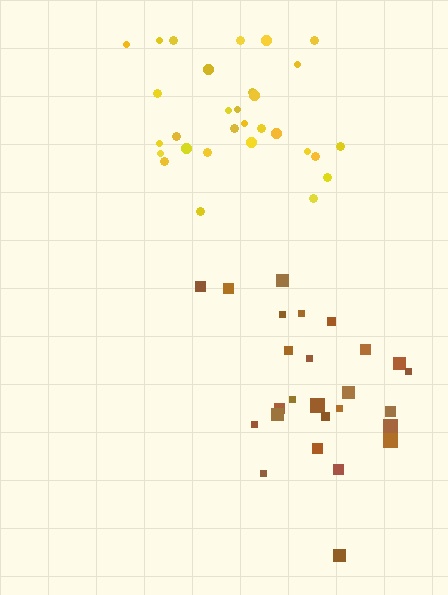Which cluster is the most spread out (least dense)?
Brown.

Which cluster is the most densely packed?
Yellow.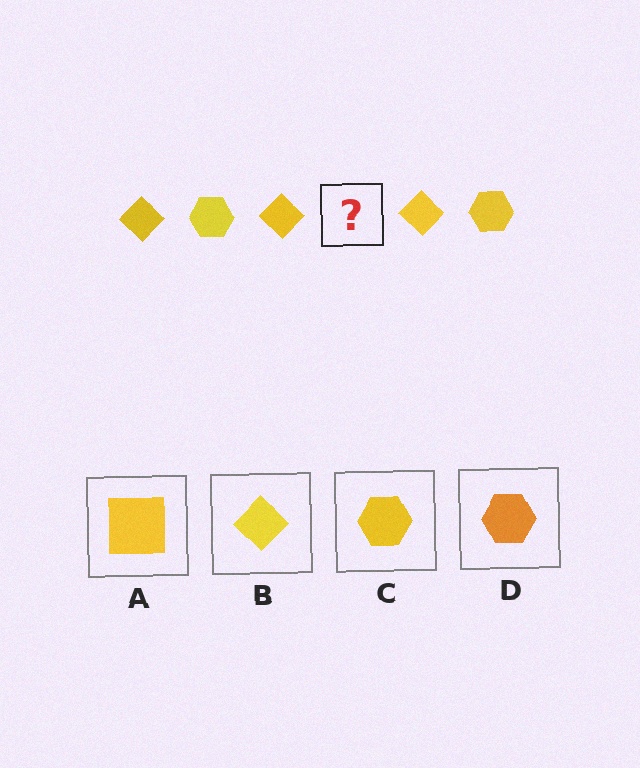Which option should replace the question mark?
Option C.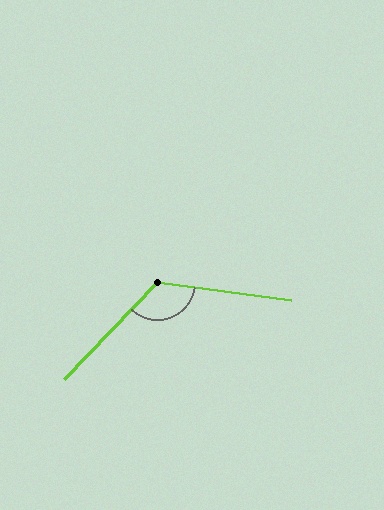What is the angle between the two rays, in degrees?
Approximately 126 degrees.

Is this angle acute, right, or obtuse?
It is obtuse.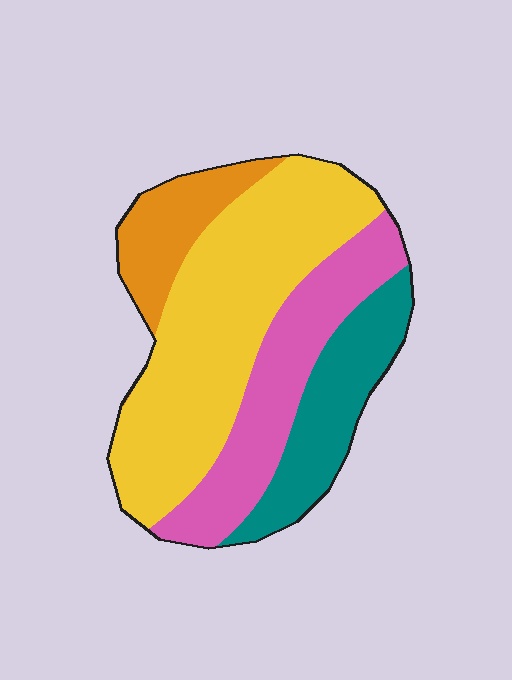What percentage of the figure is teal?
Teal takes up about one sixth (1/6) of the figure.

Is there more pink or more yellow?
Yellow.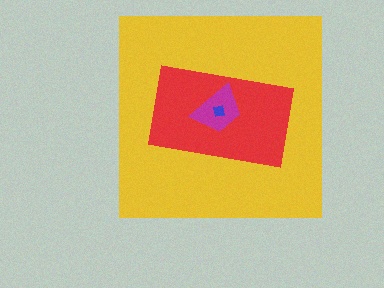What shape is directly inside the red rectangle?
The magenta trapezoid.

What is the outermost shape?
The yellow square.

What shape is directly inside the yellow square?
The red rectangle.